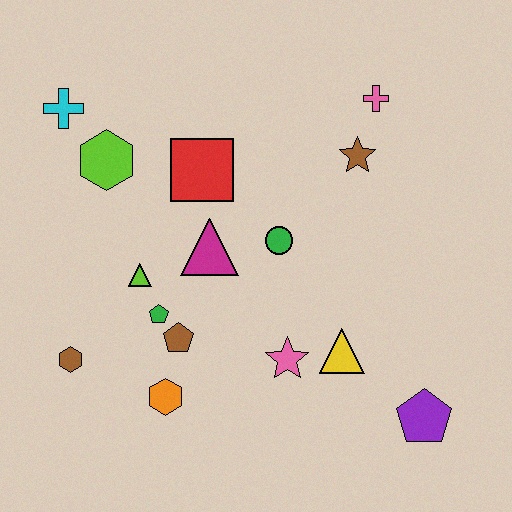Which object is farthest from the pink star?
The cyan cross is farthest from the pink star.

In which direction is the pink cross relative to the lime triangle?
The pink cross is to the right of the lime triangle.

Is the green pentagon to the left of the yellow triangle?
Yes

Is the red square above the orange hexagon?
Yes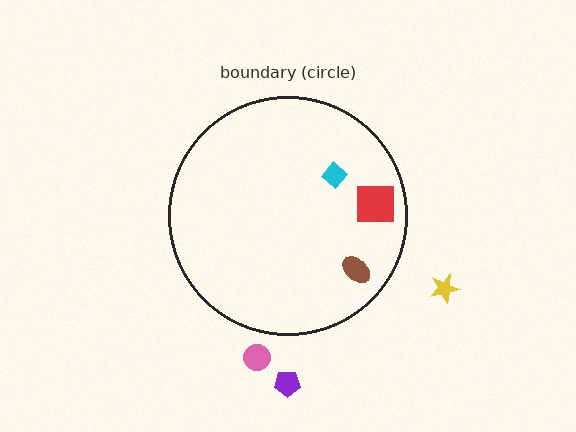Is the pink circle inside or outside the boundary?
Outside.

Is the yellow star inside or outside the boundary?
Outside.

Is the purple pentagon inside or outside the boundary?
Outside.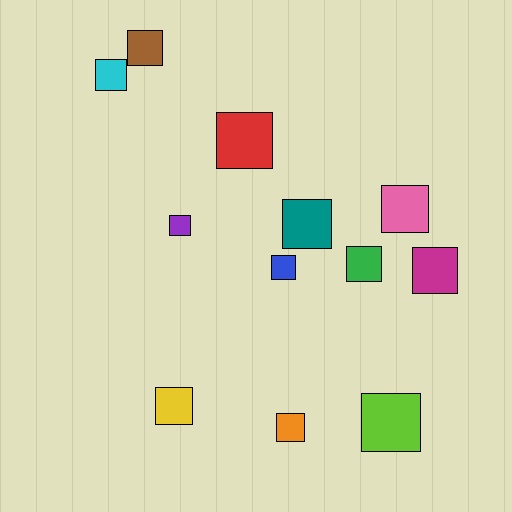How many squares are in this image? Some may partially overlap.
There are 12 squares.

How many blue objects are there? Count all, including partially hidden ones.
There is 1 blue object.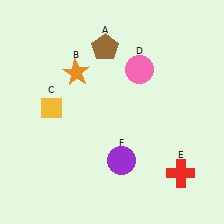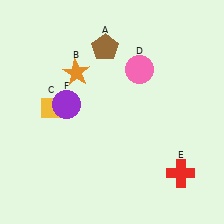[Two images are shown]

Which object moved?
The purple circle (F) moved up.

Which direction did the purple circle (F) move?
The purple circle (F) moved up.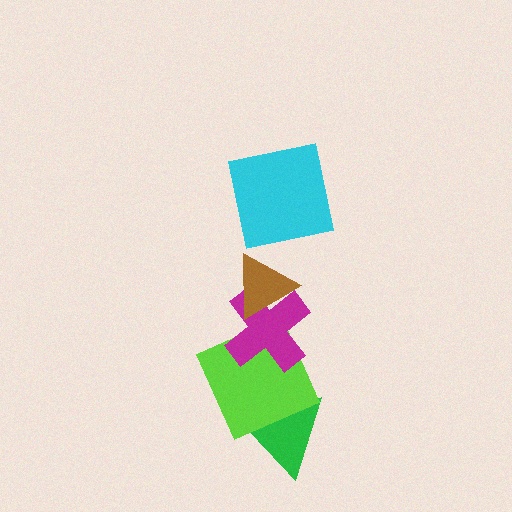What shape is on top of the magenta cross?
The brown triangle is on top of the magenta cross.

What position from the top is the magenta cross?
The magenta cross is 3rd from the top.